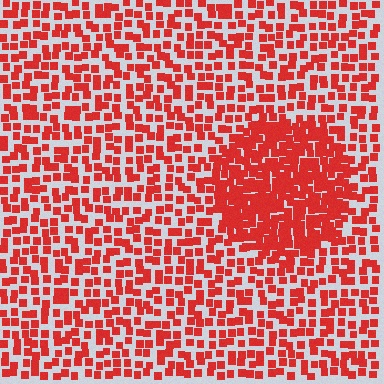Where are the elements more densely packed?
The elements are more densely packed inside the circle boundary.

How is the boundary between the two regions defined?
The boundary is defined by a change in element density (approximately 2.1x ratio). All elements are the same color, size, and shape.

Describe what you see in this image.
The image contains small red elements arranged at two different densities. A circle-shaped region is visible where the elements are more densely packed than the surrounding area.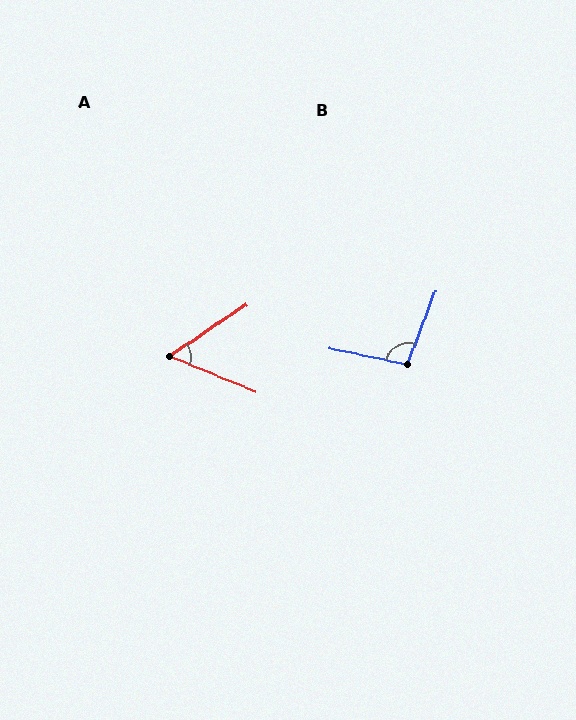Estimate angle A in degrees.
Approximately 56 degrees.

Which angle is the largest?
B, at approximately 100 degrees.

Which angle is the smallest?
A, at approximately 56 degrees.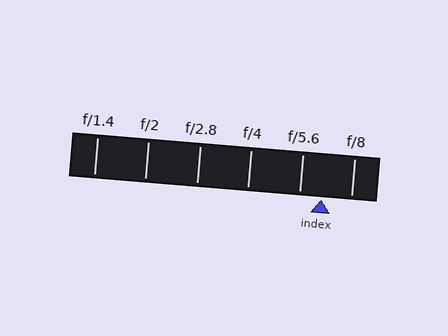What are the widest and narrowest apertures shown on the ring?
The widest aperture shown is f/1.4 and the narrowest is f/8.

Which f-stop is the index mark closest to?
The index mark is closest to f/5.6.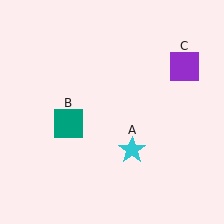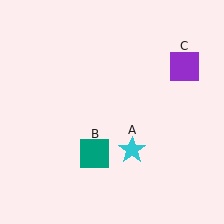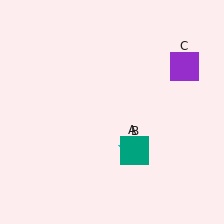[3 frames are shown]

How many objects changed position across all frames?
1 object changed position: teal square (object B).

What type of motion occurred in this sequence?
The teal square (object B) rotated counterclockwise around the center of the scene.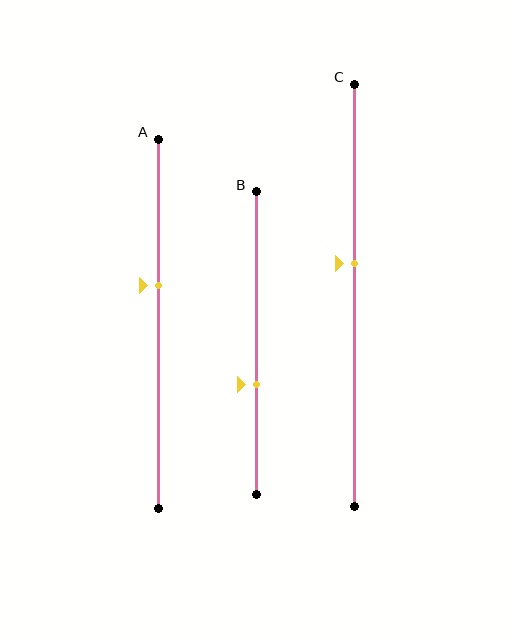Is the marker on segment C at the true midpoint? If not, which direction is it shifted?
No, the marker on segment C is shifted upward by about 7% of the segment length.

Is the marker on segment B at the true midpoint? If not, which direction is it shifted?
No, the marker on segment B is shifted downward by about 14% of the segment length.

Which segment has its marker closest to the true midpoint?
Segment C has its marker closest to the true midpoint.